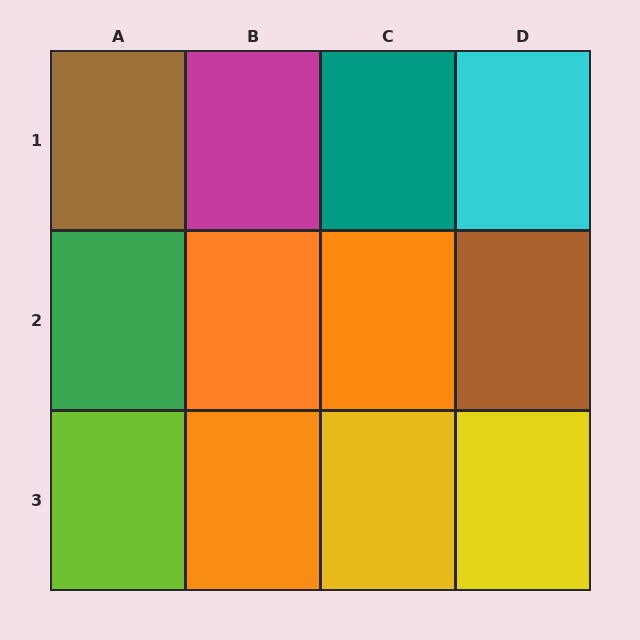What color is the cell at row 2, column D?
Brown.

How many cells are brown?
2 cells are brown.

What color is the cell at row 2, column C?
Orange.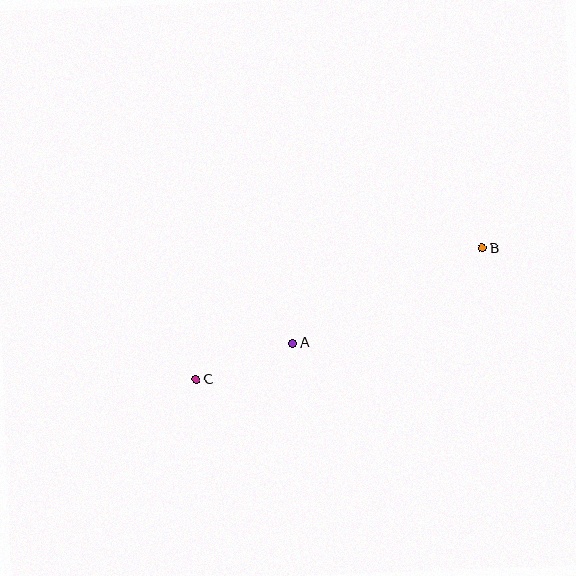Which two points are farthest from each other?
Points B and C are farthest from each other.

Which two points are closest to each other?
Points A and C are closest to each other.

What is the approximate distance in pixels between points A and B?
The distance between A and B is approximately 212 pixels.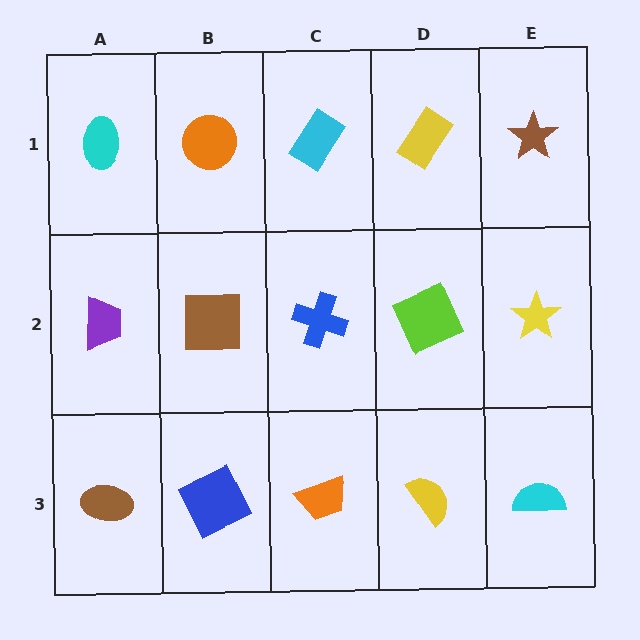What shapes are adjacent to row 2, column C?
A cyan rectangle (row 1, column C), an orange trapezoid (row 3, column C), a brown square (row 2, column B), a lime square (row 2, column D).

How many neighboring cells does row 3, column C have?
3.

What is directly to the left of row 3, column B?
A brown ellipse.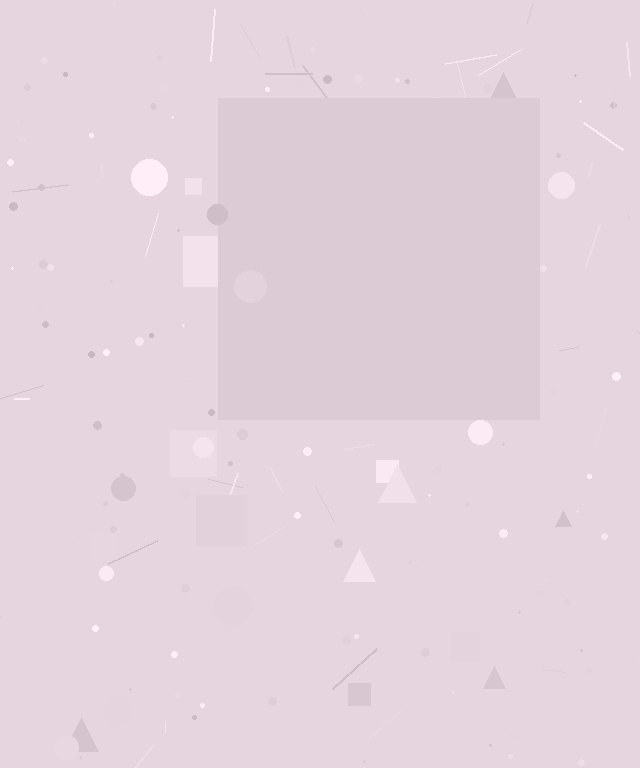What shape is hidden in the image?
A square is hidden in the image.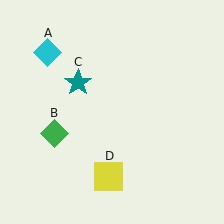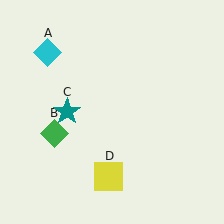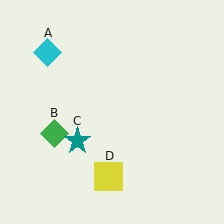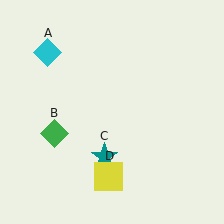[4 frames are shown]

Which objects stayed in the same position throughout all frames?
Cyan diamond (object A) and green diamond (object B) and yellow square (object D) remained stationary.